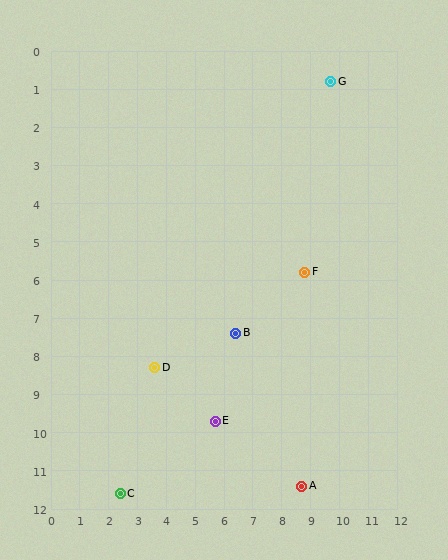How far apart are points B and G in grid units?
Points B and G are about 7.4 grid units apart.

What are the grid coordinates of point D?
Point D is at approximately (3.6, 8.3).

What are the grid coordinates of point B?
Point B is at approximately (6.4, 7.4).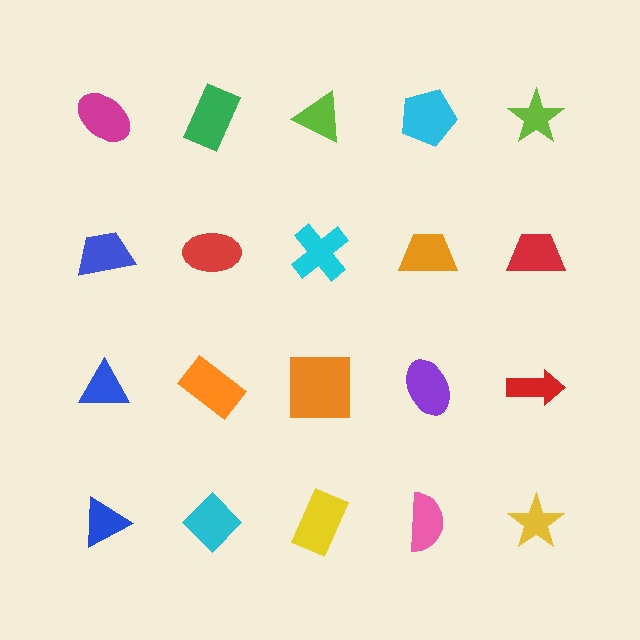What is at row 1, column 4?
A cyan pentagon.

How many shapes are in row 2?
5 shapes.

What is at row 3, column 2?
An orange rectangle.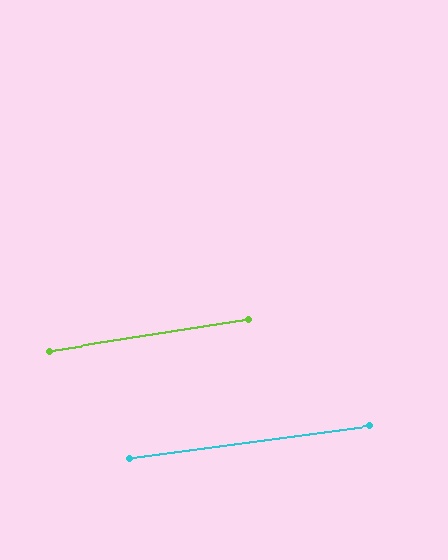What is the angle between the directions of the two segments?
Approximately 1 degree.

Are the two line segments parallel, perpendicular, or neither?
Parallel — their directions differ by only 1.2°.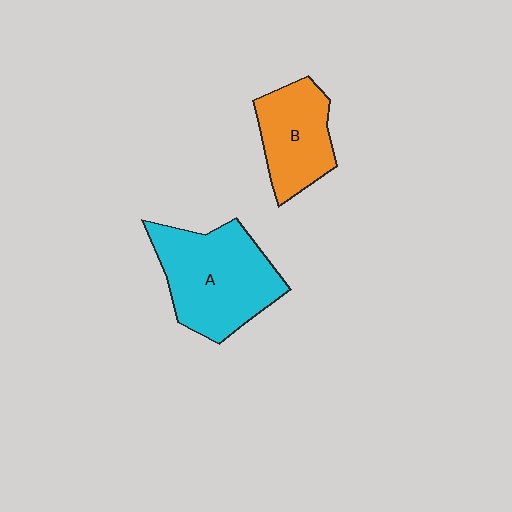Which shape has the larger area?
Shape A (cyan).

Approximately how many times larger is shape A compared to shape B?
Approximately 1.5 times.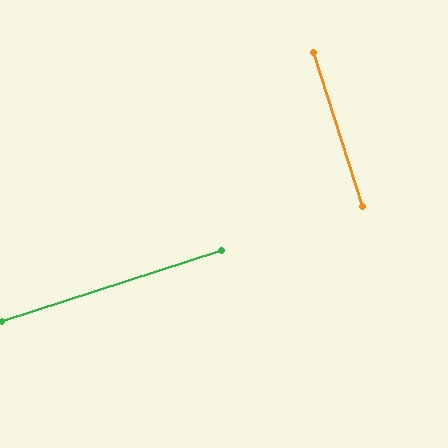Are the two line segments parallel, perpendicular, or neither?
Perpendicular — they meet at approximately 90°.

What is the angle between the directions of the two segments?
Approximately 90 degrees.